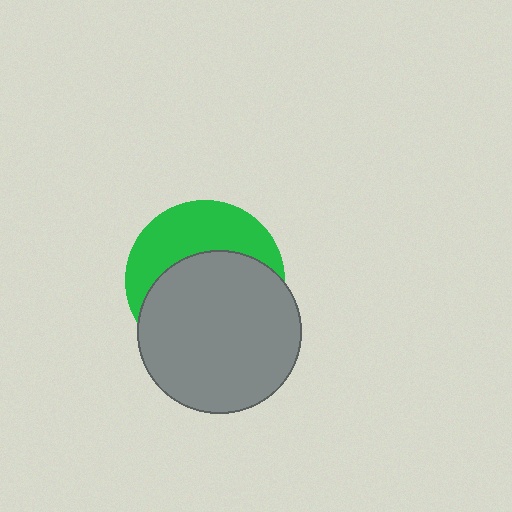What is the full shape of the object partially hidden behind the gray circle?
The partially hidden object is a green circle.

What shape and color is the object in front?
The object in front is a gray circle.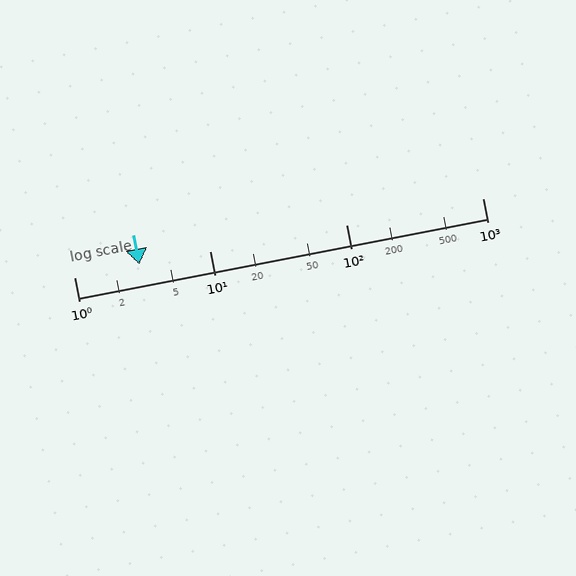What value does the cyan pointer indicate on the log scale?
The pointer indicates approximately 3.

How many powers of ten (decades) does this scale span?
The scale spans 3 decades, from 1 to 1000.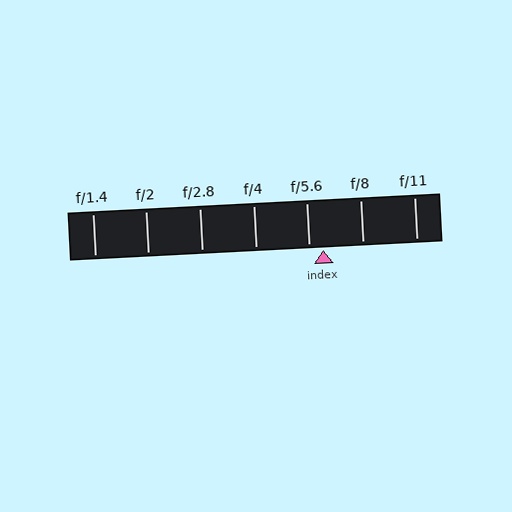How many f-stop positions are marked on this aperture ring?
There are 7 f-stop positions marked.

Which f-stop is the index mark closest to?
The index mark is closest to f/5.6.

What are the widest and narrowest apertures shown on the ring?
The widest aperture shown is f/1.4 and the narrowest is f/11.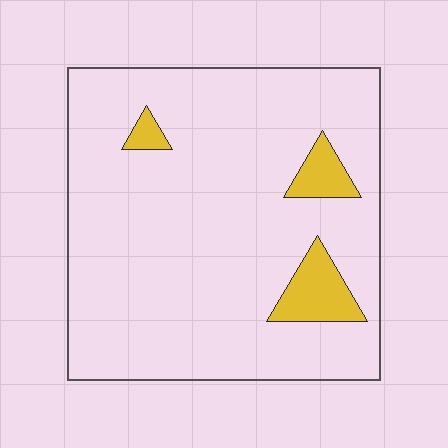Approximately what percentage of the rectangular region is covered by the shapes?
Approximately 10%.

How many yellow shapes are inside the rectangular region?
3.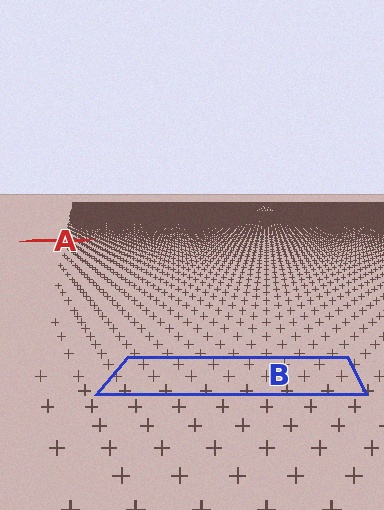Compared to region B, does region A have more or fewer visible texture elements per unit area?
Region A has more texture elements per unit area — they are packed more densely because it is farther away.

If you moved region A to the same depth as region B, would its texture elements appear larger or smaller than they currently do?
They would appear larger. At a closer depth, the same texture elements are projected at a bigger on-screen size.